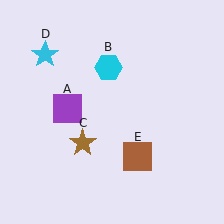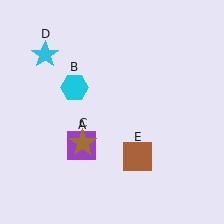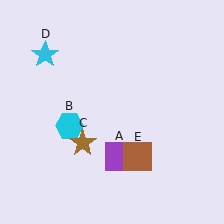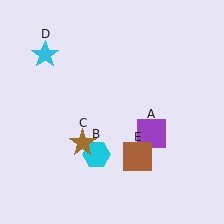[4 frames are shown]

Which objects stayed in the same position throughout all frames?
Brown star (object C) and cyan star (object D) and brown square (object E) remained stationary.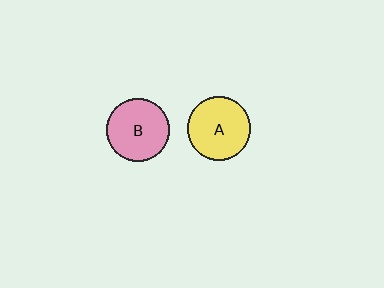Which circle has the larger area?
Circle A (yellow).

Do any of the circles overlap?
No, none of the circles overlap.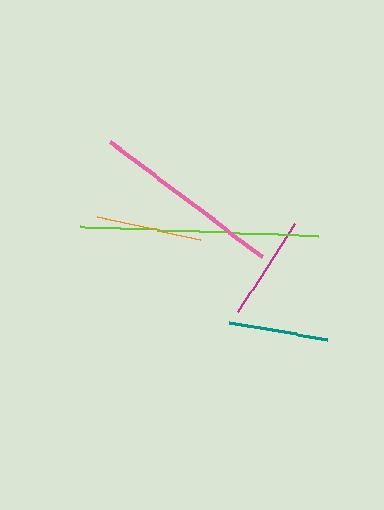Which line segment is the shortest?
The teal line is the shortest at approximately 99 pixels.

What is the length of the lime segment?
The lime segment is approximately 238 pixels long.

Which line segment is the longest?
The lime line is the longest at approximately 238 pixels.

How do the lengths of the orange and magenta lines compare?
The orange and magenta lines are approximately the same length.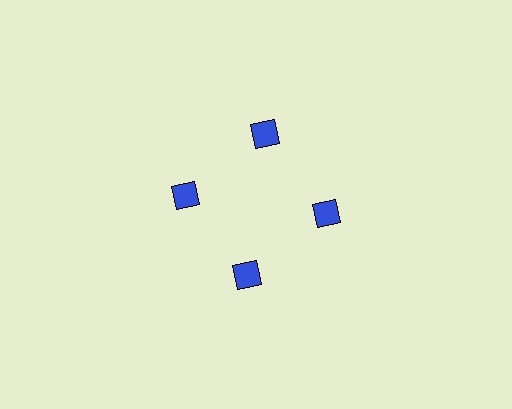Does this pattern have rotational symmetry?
Yes, this pattern has 4-fold rotational symmetry. It looks the same after rotating 90 degrees around the center.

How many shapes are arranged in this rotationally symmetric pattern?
There are 4 shapes, arranged in 4 groups of 1.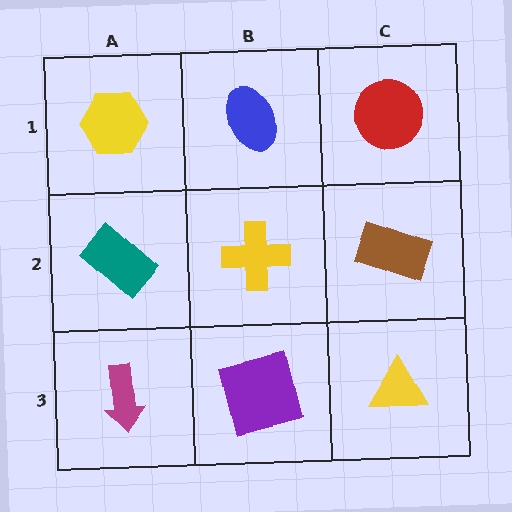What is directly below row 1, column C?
A brown rectangle.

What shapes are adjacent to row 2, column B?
A blue ellipse (row 1, column B), a purple square (row 3, column B), a teal rectangle (row 2, column A), a brown rectangle (row 2, column C).